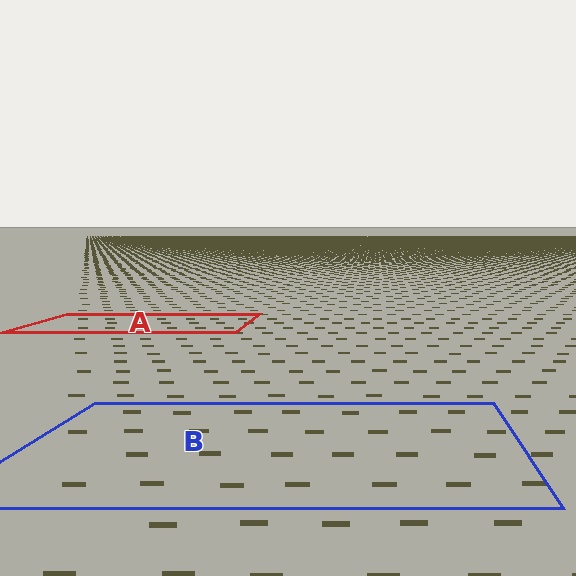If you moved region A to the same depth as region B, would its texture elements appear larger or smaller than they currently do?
They would appear larger. At a closer depth, the same texture elements are projected at a bigger on-screen size.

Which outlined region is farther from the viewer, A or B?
Region A is farther from the viewer — the texture elements inside it appear smaller and more densely packed.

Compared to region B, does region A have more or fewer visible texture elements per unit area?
Region A has more texture elements per unit area — they are packed more densely because it is farther away.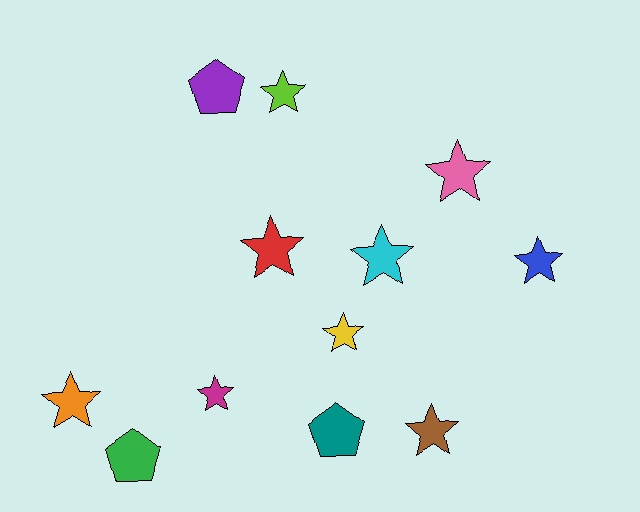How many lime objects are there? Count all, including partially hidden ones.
There is 1 lime object.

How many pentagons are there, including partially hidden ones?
There are 3 pentagons.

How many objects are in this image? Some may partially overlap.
There are 12 objects.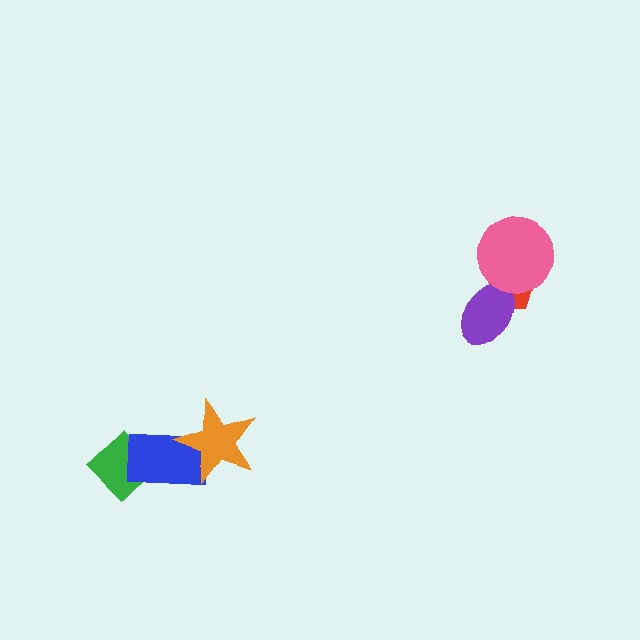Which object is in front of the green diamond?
The blue rectangle is in front of the green diamond.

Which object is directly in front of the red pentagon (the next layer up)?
The purple ellipse is directly in front of the red pentagon.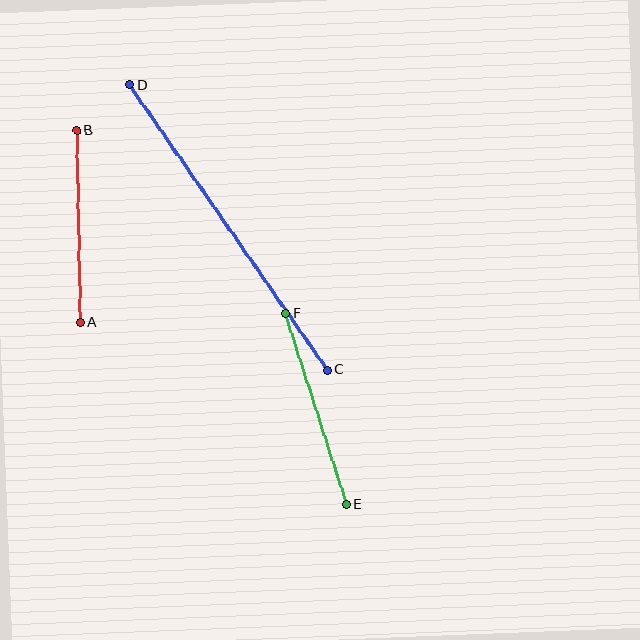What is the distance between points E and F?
The distance is approximately 200 pixels.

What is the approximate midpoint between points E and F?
The midpoint is at approximately (316, 409) pixels.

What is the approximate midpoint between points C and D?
The midpoint is at approximately (228, 227) pixels.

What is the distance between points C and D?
The distance is approximately 347 pixels.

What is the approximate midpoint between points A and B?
The midpoint is at approximately (79, 227) pixels.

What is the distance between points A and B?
The distance is approximately 192 pixels.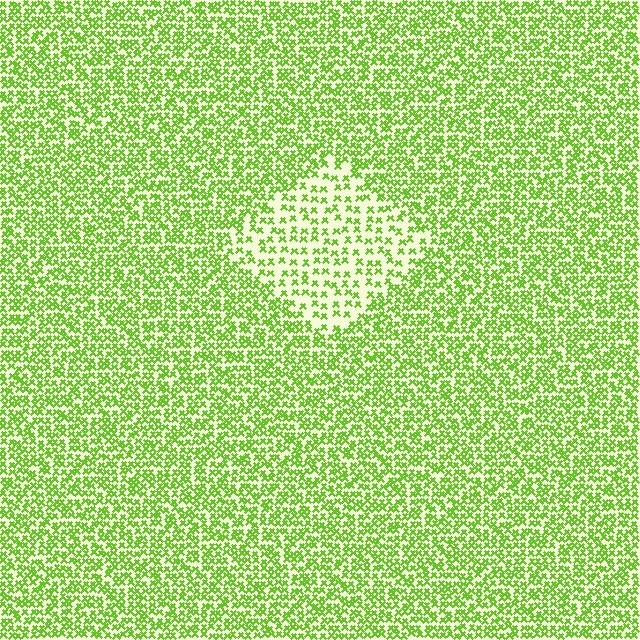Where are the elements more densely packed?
The elements are more densely packed outside the diamond boundary.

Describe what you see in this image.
The image contains small lime elements arranged at two different densities. A diamond-shaped region is visible where the elements are less densely packed than the surrounding area.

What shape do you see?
I see a diamond.